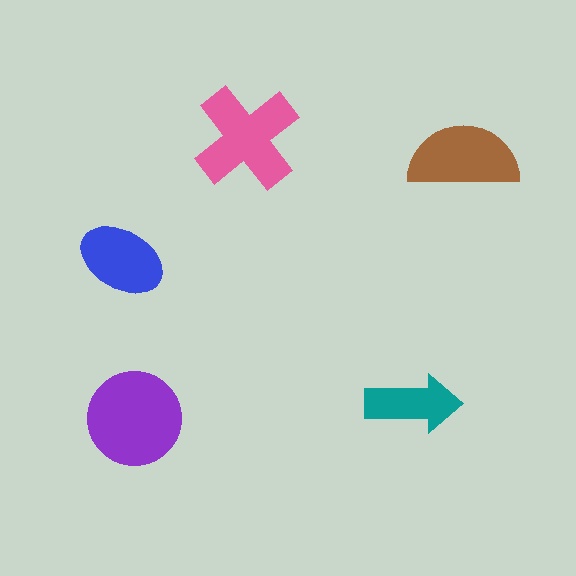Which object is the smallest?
The teal arrow.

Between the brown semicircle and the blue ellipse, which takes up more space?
The brown semicircle.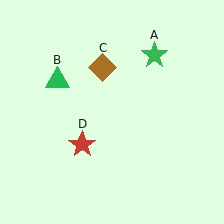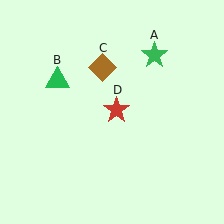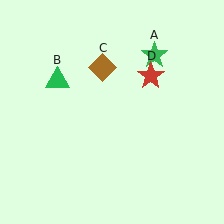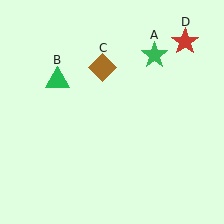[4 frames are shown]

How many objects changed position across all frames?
1 object changed position: red star (object D).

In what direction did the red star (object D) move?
The red star (object D) moved up and to the right.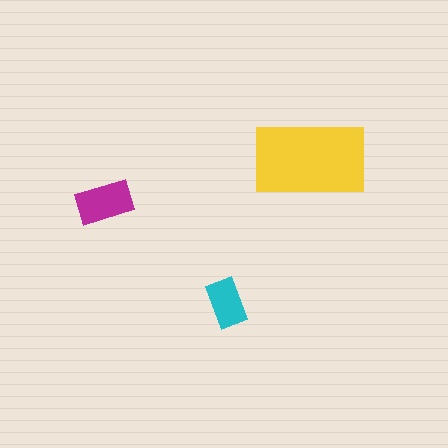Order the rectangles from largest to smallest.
the yellow one, the magenta one, the cyan one.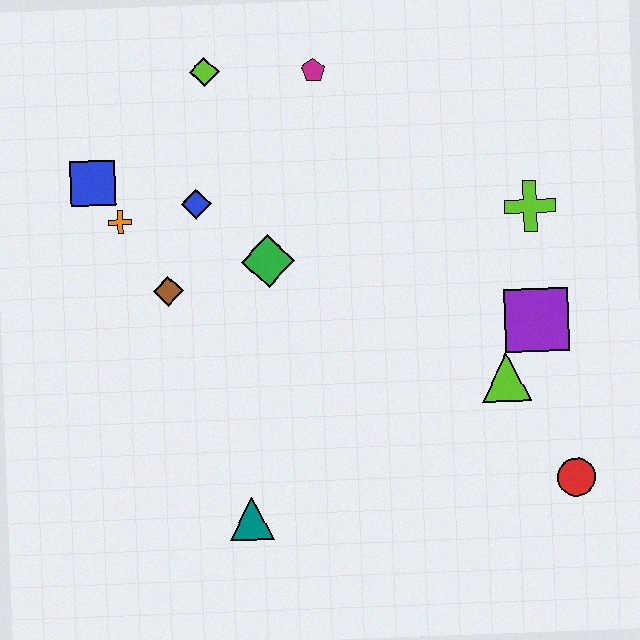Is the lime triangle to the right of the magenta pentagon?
Yes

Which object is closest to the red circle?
The lime triangle is closest to the red circle.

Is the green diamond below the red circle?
No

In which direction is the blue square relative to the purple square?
The blue square is to the left of the purple square.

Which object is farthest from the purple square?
The blue square is farthest from the purple square.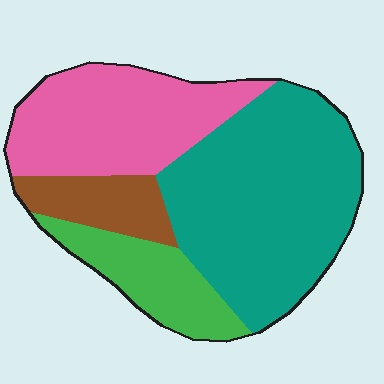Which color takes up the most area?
Teal, at roughly 45%.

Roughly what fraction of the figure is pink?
Pink covers 29% of the figure.